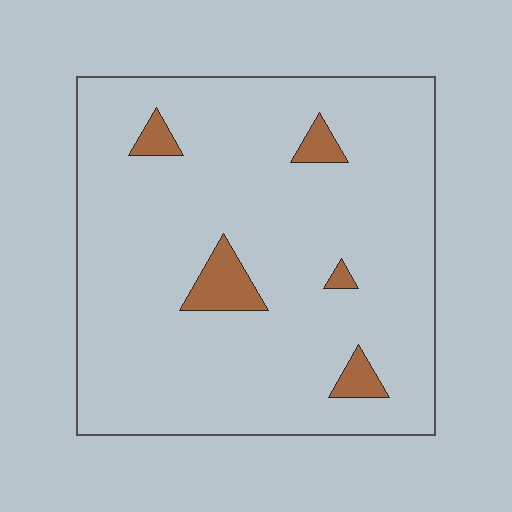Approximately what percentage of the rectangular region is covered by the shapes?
Approximately 5%.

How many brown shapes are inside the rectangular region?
5.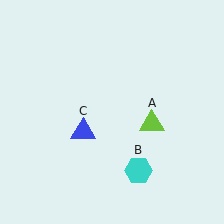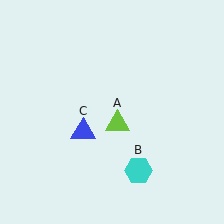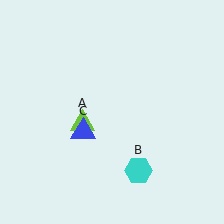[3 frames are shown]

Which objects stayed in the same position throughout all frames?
Cyan hexagon (object B) and blue triangle (object C) remained stationary.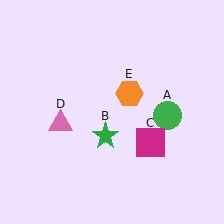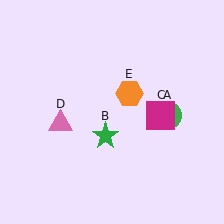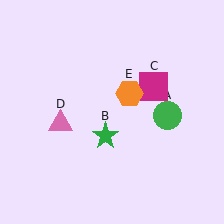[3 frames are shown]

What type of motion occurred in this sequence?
The magenta square (object C) rotated counterclockwise around the center of the scene.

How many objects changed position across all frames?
1 object changed position: magenta square (object C).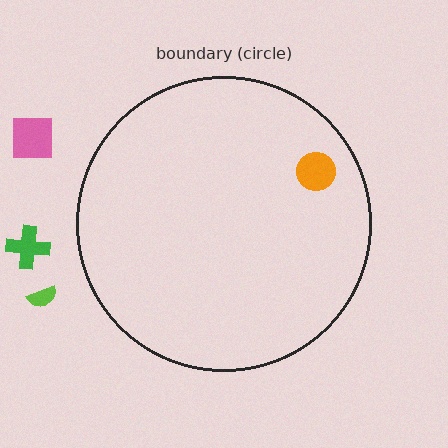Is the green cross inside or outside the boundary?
Outside.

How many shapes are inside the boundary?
1 inside, 3 outside.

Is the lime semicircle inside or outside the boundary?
Outside.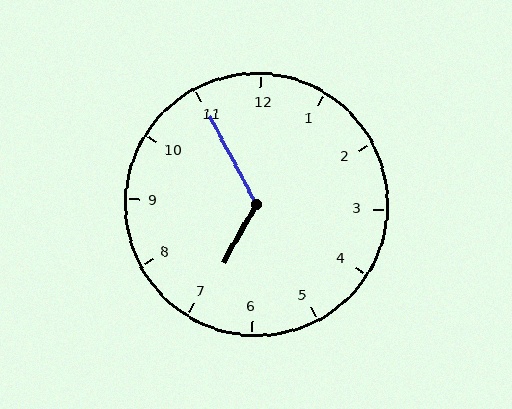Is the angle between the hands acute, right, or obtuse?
It is obtuse.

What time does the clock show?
6:55.